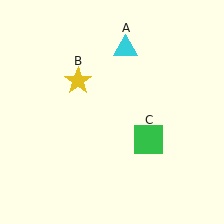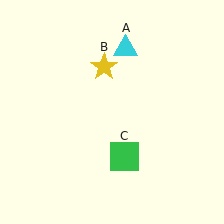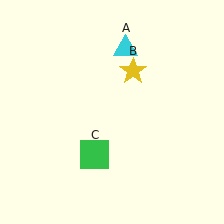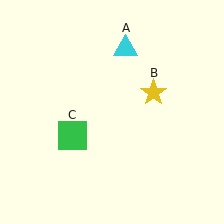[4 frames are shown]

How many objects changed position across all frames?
2 objects changed position: yellow star (object B), green square (object C).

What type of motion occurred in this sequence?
The yellow star (object B), green square (object C) rotated clockwise around the center of the scene.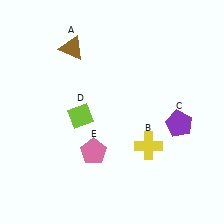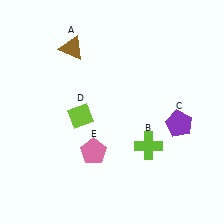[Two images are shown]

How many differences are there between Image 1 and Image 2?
There is 1 difference between the two images.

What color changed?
The cross (B) changed from yellow in Image 1 to lime in Image 2.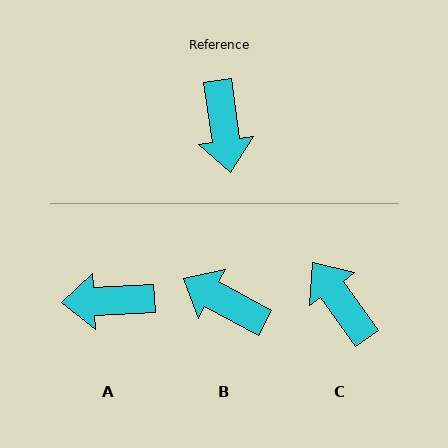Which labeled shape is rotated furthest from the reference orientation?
C, about 152 degrees away.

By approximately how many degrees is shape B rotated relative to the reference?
Approximately 127 degrees clockwise.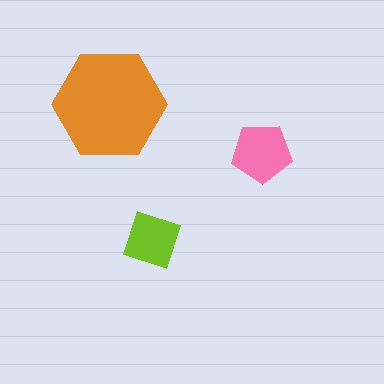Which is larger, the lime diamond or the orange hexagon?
The orange hexagon.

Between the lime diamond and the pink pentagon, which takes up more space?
The pink pentagon.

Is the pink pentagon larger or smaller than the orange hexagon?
Smaller.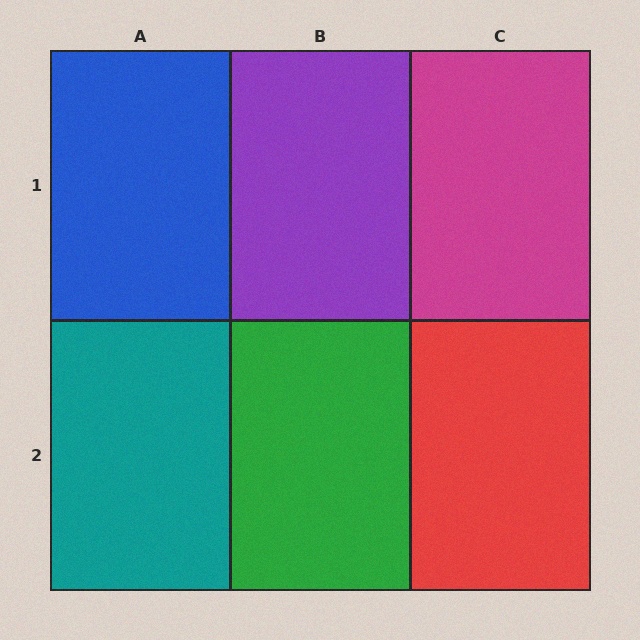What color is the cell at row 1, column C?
Magenta.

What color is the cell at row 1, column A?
Blue.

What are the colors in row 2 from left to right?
Teal, green, red.